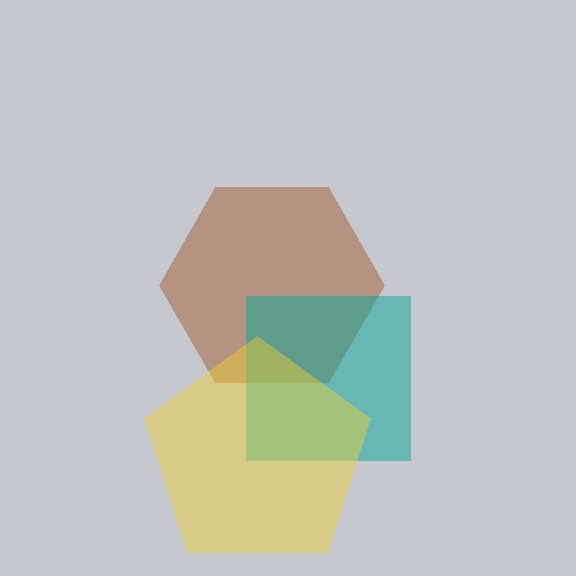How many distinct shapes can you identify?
There are 3 distinct shapes: a brown hexagon, a teal square, a yellow pentagon.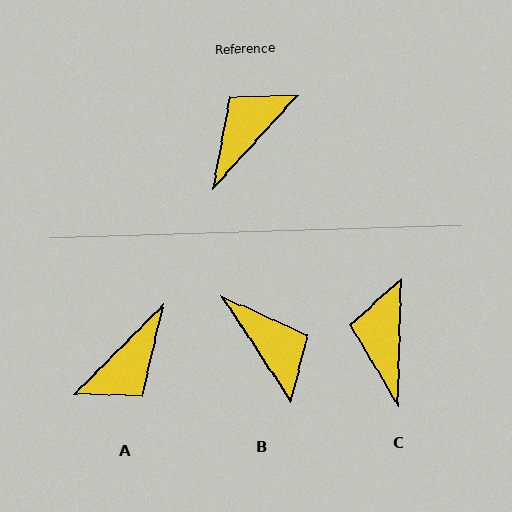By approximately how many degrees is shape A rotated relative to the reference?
Approximately 178 degrees counter-clockwise.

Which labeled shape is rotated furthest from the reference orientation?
A, about 178 degrees away.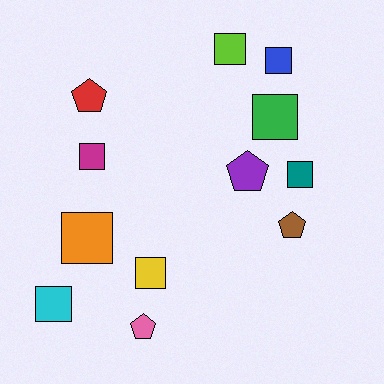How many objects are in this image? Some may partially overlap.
There are 12 objects.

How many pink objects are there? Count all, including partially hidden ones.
There is 1 pink object.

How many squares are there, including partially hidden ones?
There are 8 squares.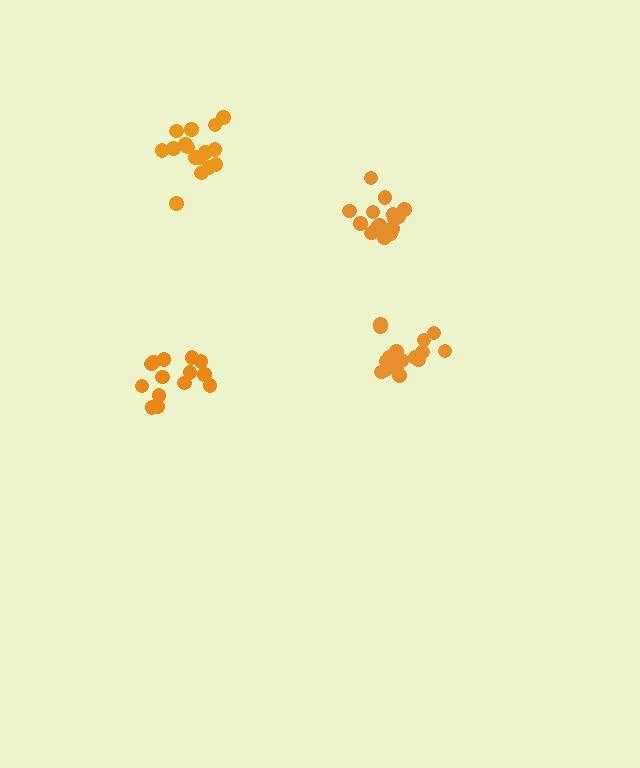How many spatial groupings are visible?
There are 4 spatial groupings.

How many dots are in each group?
Group 1: 17 dots, Group 2: 15 dots, Group 3: 16 dots, Group 4: 14 dots (62 total).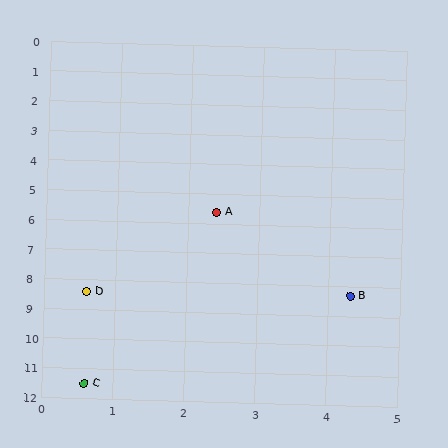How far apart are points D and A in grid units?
Points D and A are about 3.3 grid units apart.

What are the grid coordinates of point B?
Point B is at approximately (4.3, 8.3).